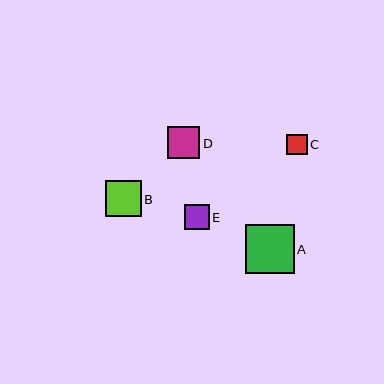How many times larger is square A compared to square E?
Square A is approximately 2.0 times the size of square E.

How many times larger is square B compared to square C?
Square B is approximately 1.8 times the size of square C.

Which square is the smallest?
Square C is the smallest with a size of approximately 20 pixels.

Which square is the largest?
Square A is the largest with a size of approximately 49 pixels.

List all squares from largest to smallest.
From largest to smallest: A, B, D, E, C.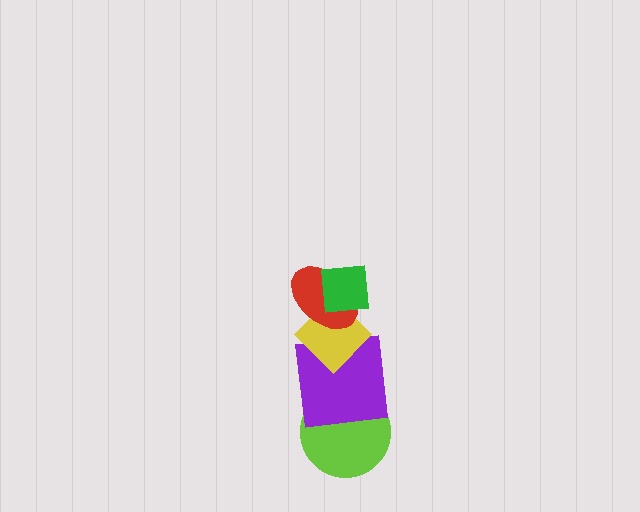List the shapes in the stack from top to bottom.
From top to bottom: the green square, the red ellipse, the yellow diamond, the purple square, the lime circle.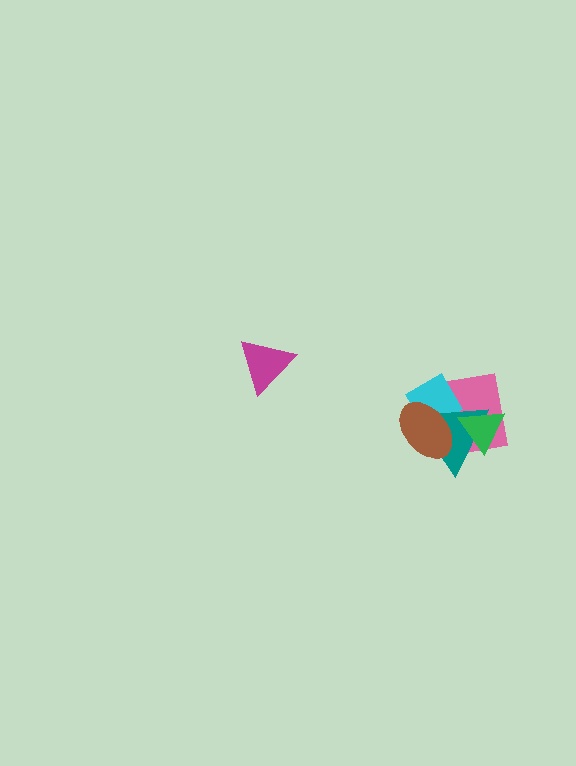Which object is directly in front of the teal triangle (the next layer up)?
The green triangle is directly in front of the teal triangle.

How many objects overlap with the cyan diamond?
3 objects overlap with the cyan diamond.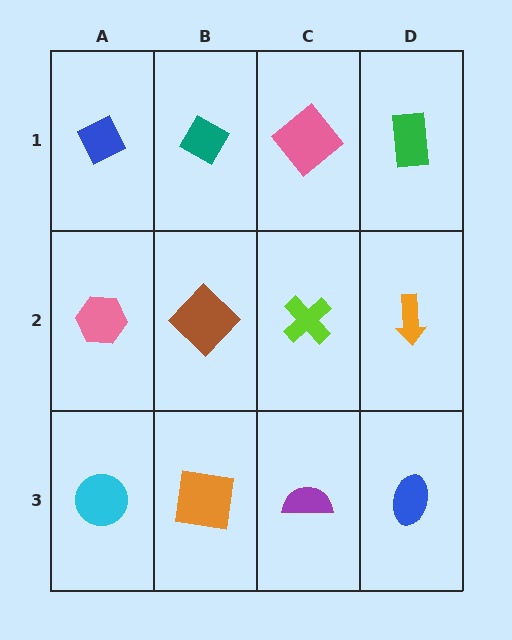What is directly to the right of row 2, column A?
A brown diamond.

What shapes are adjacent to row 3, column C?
A lime cross (row 2, column C), an orange square (row 3, column B), a blue ellipse (row 3, column D).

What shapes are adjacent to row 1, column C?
A lime cross (row 2, column C), a teal diamond (row 1, column B), a green rectangle (row 1, column D).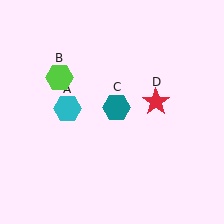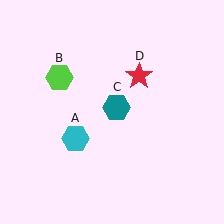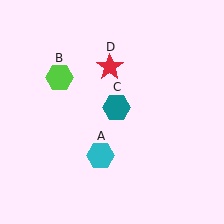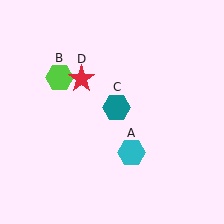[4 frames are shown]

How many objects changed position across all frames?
2 objects changed position: cyan hexagon (object A), red star (object D).